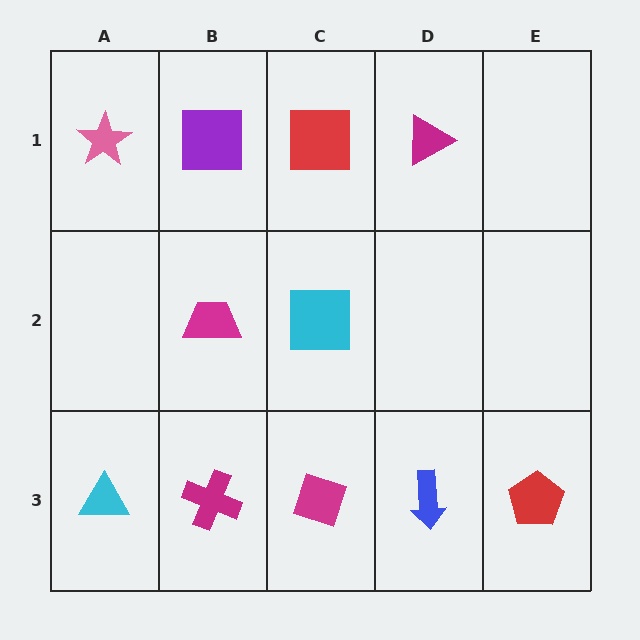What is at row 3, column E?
A red pentagon.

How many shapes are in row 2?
2 shapes.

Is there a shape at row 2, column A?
No, that cell is empty.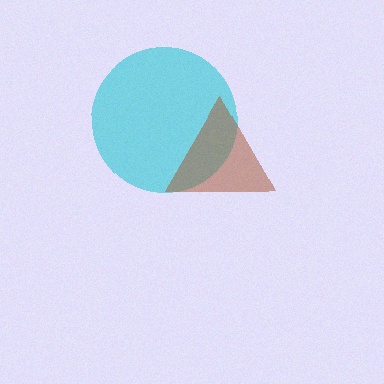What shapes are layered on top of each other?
The layered shapes are: a cyan circle, a brown triangle.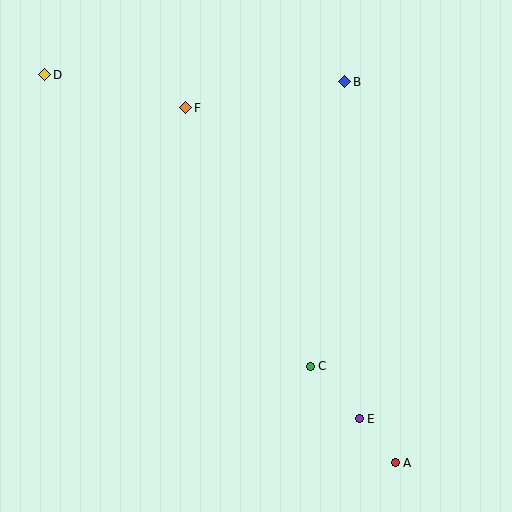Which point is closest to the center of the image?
Point C at (310, 366) is closest to the center.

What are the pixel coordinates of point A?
Point A is at (395, 463).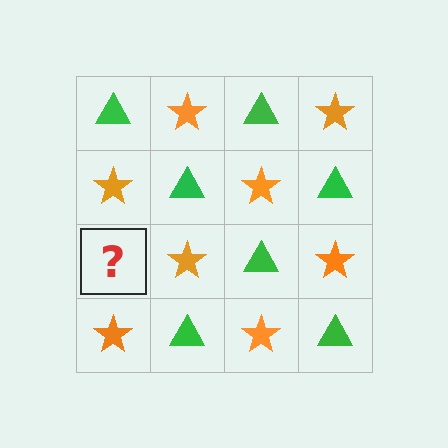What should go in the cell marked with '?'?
The missing cell should contain a green triangle.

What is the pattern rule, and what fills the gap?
The rule is that it alternates green triangle and orange star in a checkerboard pattern. The gap should be filled with a green triangle.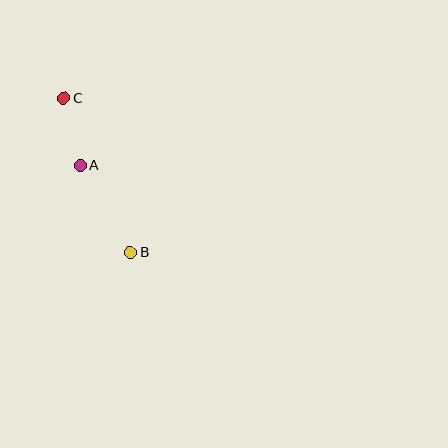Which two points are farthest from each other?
Points B and C are farthest from each other.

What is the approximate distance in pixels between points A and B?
The distance between A and B is approximately 100 pixels.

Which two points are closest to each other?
Points A and C are closest to each other.